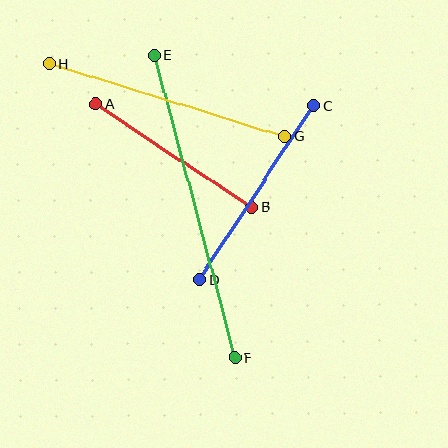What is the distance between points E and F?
The distance is approximately 313 pixels.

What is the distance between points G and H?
The distance is approximately 247 pixels.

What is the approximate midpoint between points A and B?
The midpoint is at approximately (173, 156) pixels.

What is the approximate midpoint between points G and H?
The midpoint is at approximately (167, 100) pixels.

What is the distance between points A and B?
The distance is approximately 186 pixels.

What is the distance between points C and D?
The distance is approximately 209 pixels.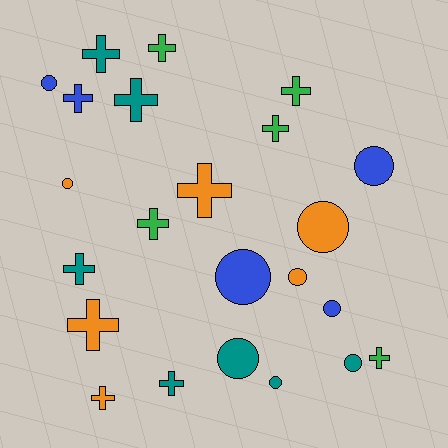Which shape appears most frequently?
Cross, with 13 objects.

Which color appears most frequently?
Teal, with 7 objects.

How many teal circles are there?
There are 3 teal circles.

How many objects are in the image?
There are 23 objects.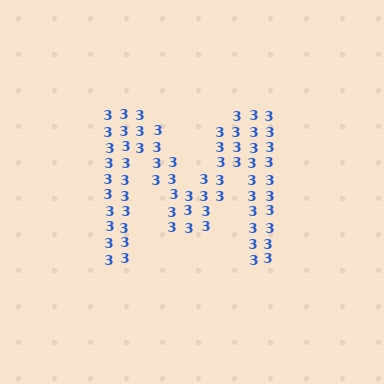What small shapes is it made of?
It is made of small digit 3's.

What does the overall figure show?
The overall figure shows the letter M.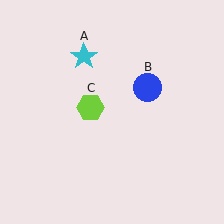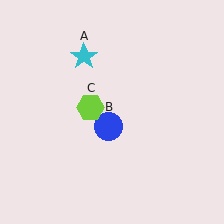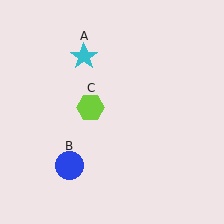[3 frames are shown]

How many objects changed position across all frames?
1 object changed position: blue circle (object B).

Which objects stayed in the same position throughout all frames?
Cyan star (object A) and lime hexagon (object C) remained stationary.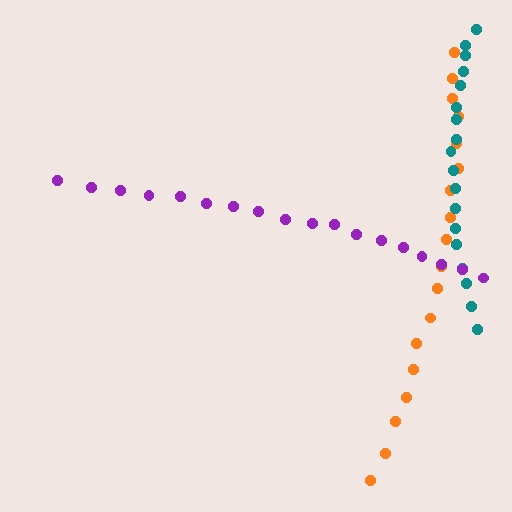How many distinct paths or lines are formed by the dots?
There are 3 distinct paths.